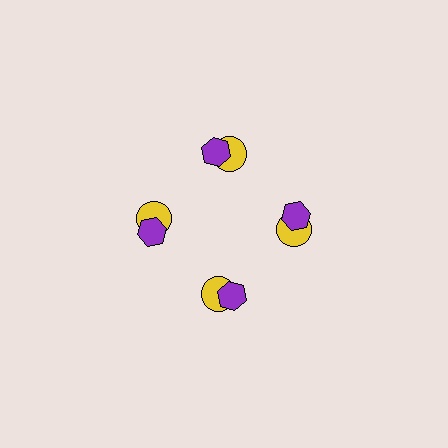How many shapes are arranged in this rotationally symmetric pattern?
There are 8 shapes, arranged in 4 groups of 2.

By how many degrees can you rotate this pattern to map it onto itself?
The pattern maps onto itself every 90 degrees of rotation.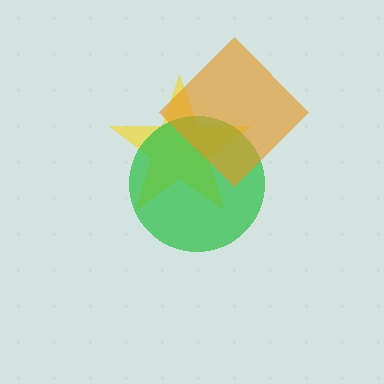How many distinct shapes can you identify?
There are 3 distinct shapes: a yellow star, a green circle, an orange diamond.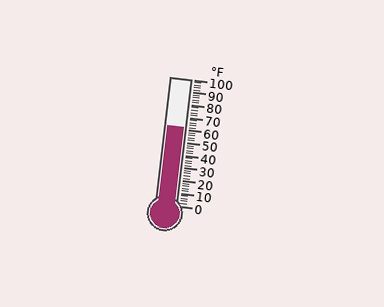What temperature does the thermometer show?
The thermometer shows approximately 62°F.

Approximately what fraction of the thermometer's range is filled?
The thermometer is filled to approximately 60% of its range.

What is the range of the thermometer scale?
The thermometer scale ranges from 0°F to 100°F.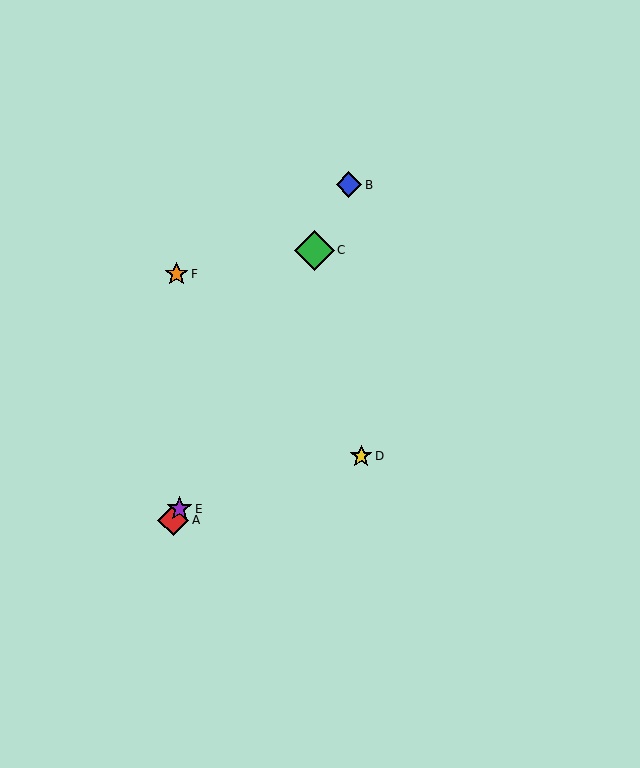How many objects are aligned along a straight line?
4 objects (A, B, C, E) are aligned along a straight line.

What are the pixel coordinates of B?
Object B is at (349, 185).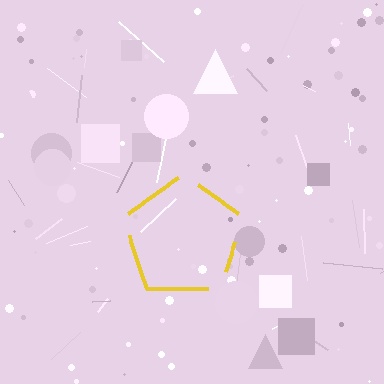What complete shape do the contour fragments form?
The contour fragments form a pentagon.